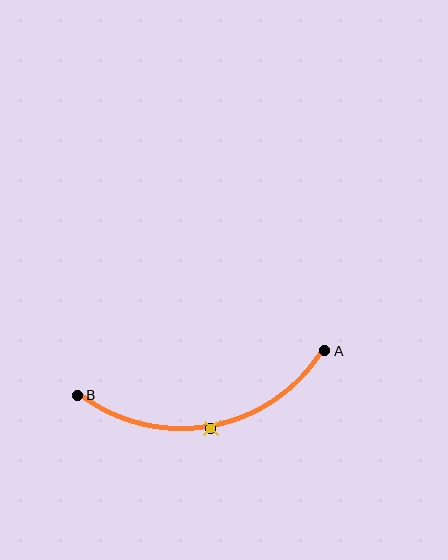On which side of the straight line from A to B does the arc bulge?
The arc bulges below the straight line connecting A and B.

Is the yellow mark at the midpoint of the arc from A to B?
Yes. The yellow mark lies on the arc at equal arc-length from both A and B — it is the arc midpoint.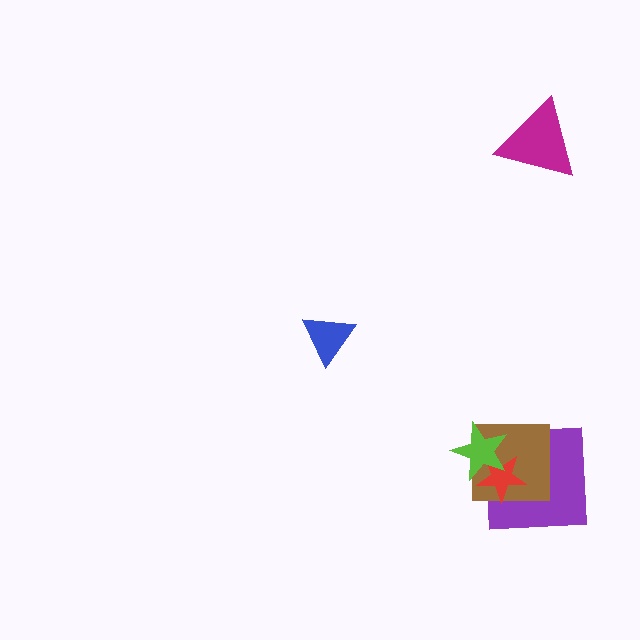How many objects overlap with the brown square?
3 objects overlap with the brown square.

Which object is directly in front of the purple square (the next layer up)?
The brown square is directly in front of the purple square.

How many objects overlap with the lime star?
3 objects overlap with the lime star.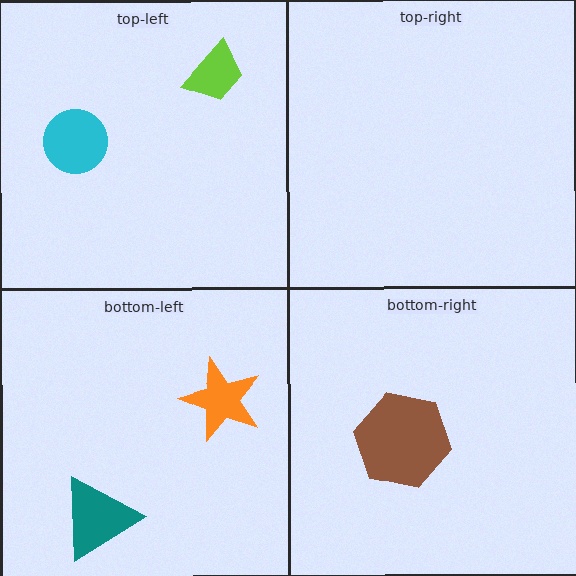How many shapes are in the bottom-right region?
1.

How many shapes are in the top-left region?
2.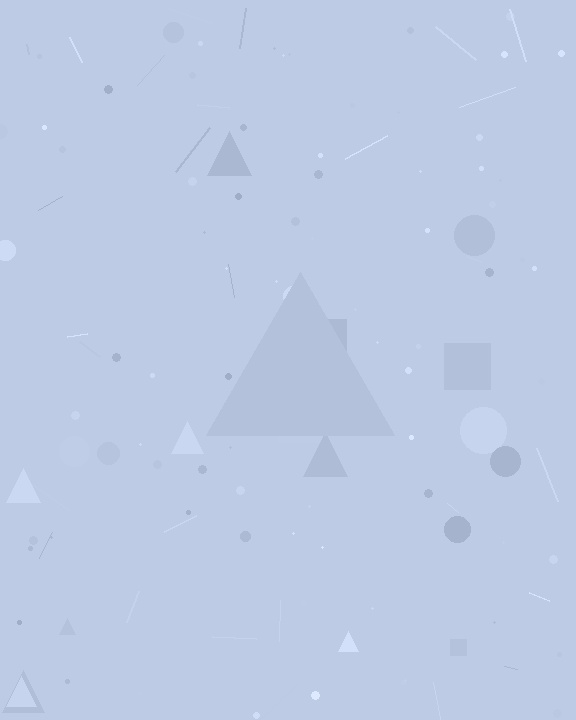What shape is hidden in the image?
A triangle is hidden in the image.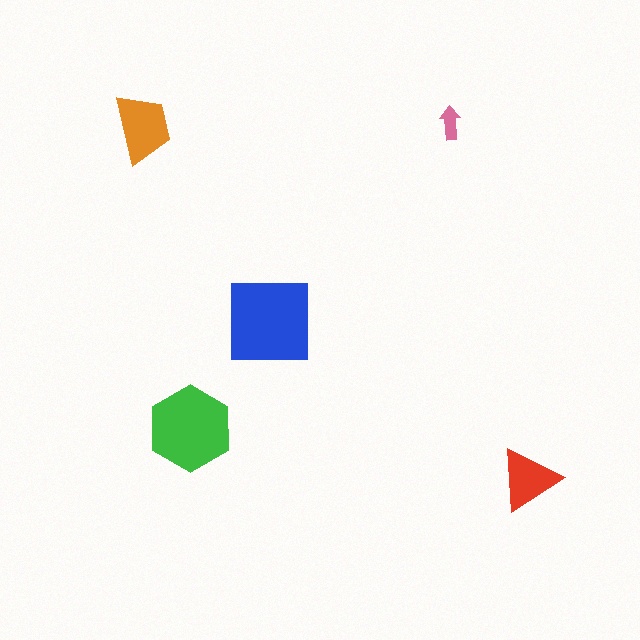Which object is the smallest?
The pink arrow.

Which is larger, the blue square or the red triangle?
The blue square.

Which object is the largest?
The blue square.